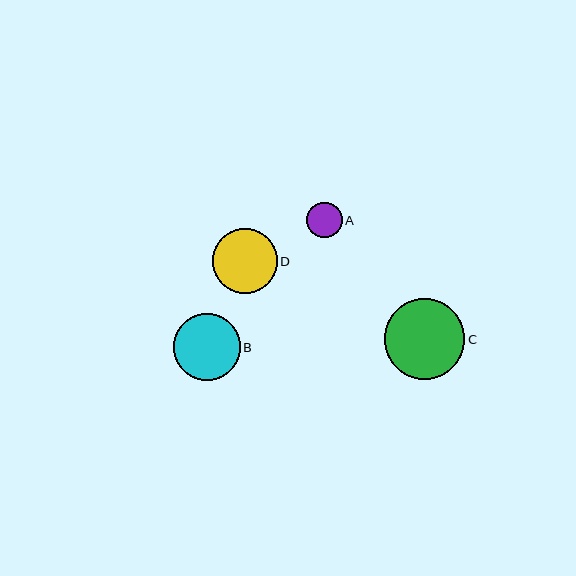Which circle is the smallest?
Circle A is the smallest with a size of approximately 36 pixels.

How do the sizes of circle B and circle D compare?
Circle B and circle D are approximately the same size.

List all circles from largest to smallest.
From largest to smallest: C, B, D, A.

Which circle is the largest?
Circle C is the largest with a size of approximately 80 pixels.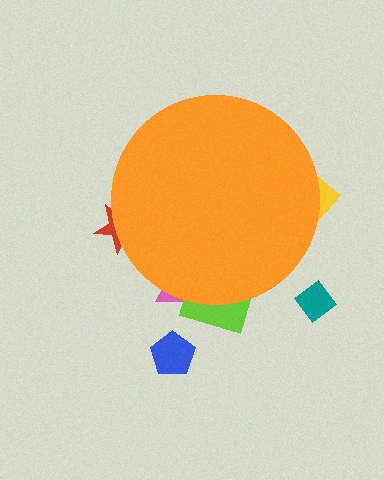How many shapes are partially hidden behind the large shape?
4 shapes are partially hidden.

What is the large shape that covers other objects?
An orange circle.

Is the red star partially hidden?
Yes, the red star is partially hidden behind the orange circle.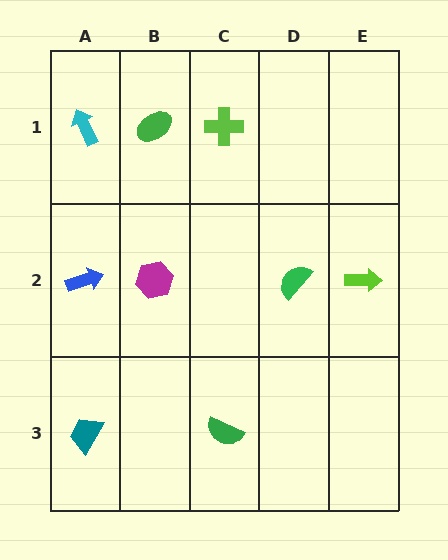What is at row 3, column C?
A green semicircle.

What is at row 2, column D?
A green semicircle.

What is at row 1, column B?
A green ellipse.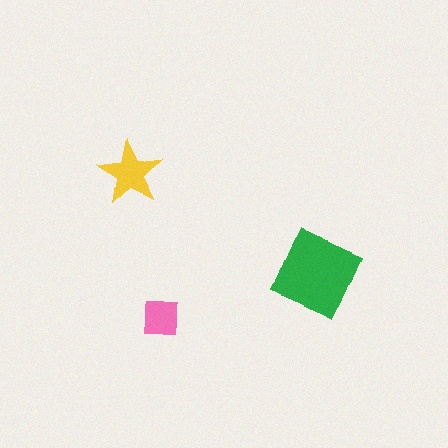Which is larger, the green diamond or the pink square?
The green diamond.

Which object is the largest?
The green diamond.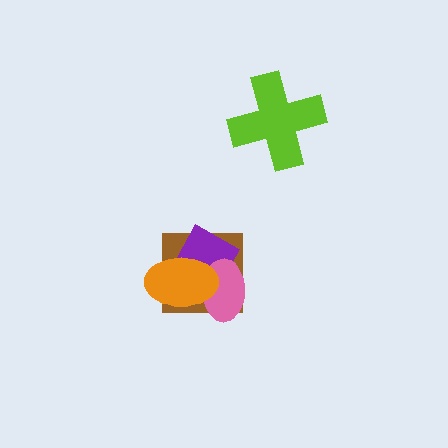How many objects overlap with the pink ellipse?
3 objects overlap with the pink ellipse.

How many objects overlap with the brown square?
3 objects overlap with the brown square.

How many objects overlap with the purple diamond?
3 objects overlap with the purple diamond.